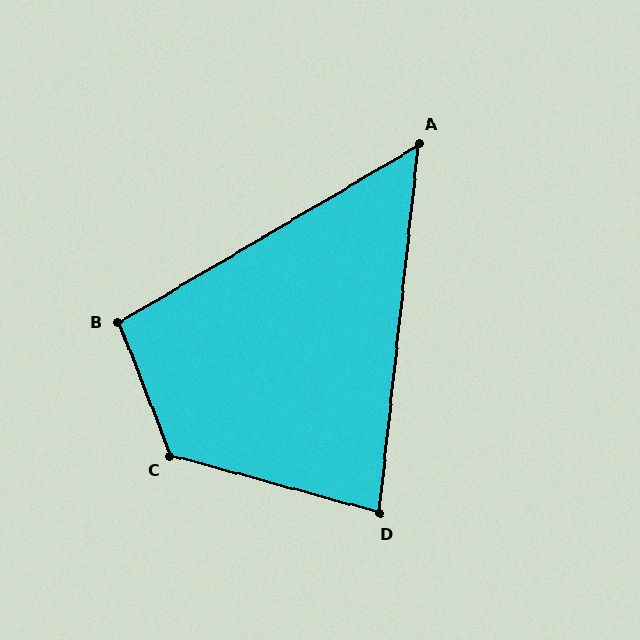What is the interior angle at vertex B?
Approximately 99 degrees (obtuse).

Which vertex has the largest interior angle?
C, at approximately 127 degrees.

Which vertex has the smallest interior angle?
A, at approximately 53 degrees.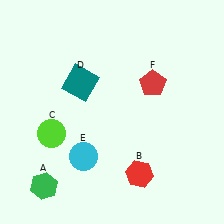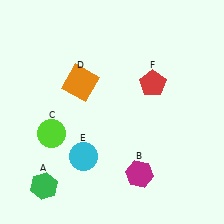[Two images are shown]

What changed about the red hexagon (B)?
In Image 1, B is red. In Image 2, it changed to magenta.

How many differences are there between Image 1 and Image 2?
There are 2 differences between the two images.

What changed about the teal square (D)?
In Image 1, D is teal. In Image 2, it changed to orange.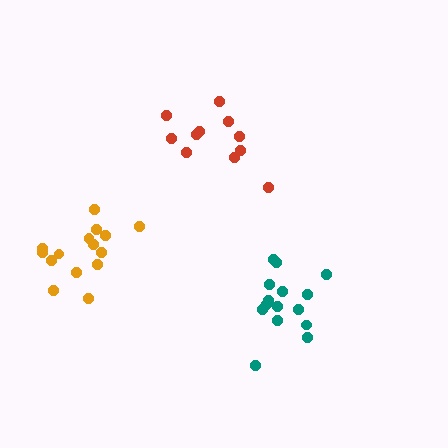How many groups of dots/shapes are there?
There are 3 groups.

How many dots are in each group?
Group 1: 15 dots, Group 2: 15 dots, Group 3: 11 dots (41 total).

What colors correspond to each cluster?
The clusters are colored: orange, teal, red.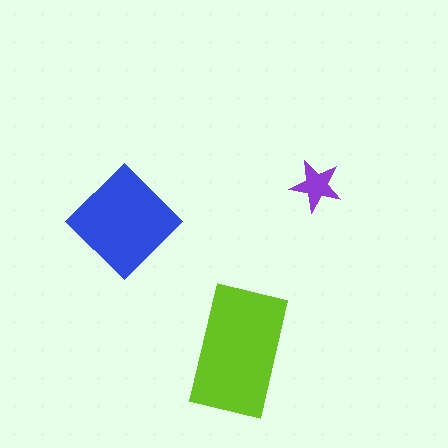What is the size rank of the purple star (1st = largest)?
3rd.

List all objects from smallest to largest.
The purple star, the blue diamond, the lime rectangle.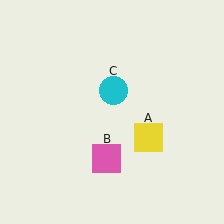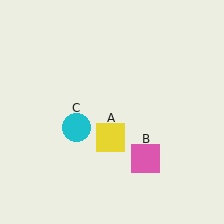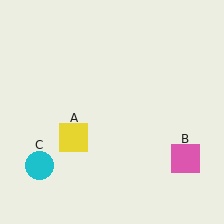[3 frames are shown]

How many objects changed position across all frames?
3 objects changed position: yellow square (object A), pink square (object B), cyan circle (object C).